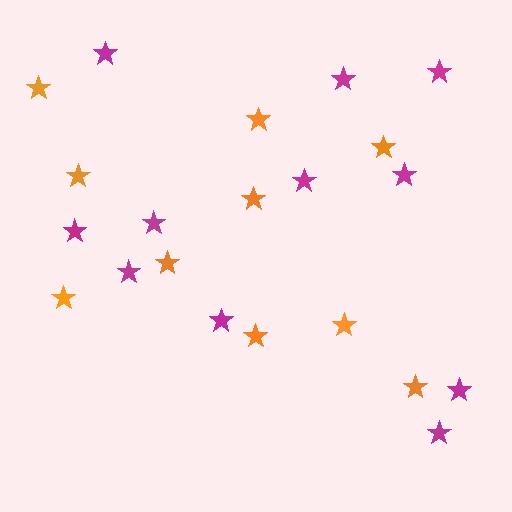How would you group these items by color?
There are 2 groups: one group of orange stars (10) and one group of magenta stars (11).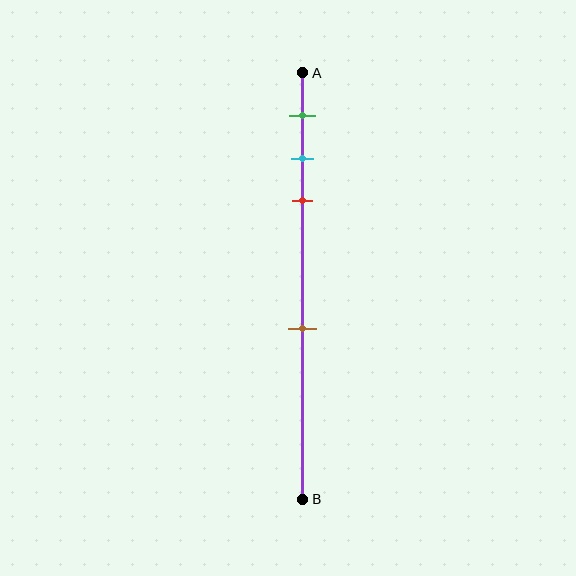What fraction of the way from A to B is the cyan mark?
The cyan mark is approximately 20% (0.2) of the way from A to B.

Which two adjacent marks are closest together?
The cyan and red marks are the closest adjacent pair.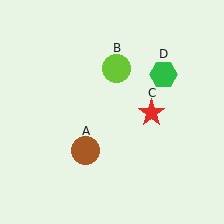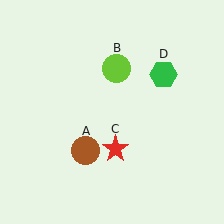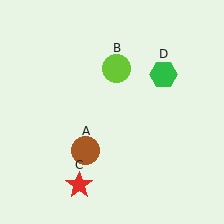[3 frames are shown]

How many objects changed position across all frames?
1 object changed position: red star (object C).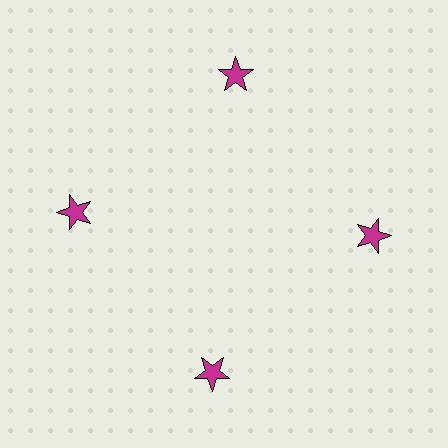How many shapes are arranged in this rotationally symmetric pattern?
There are 4 shapes, arranged in 4 groups of 1.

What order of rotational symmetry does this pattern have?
This pattern has 4-fold rotational symmetry.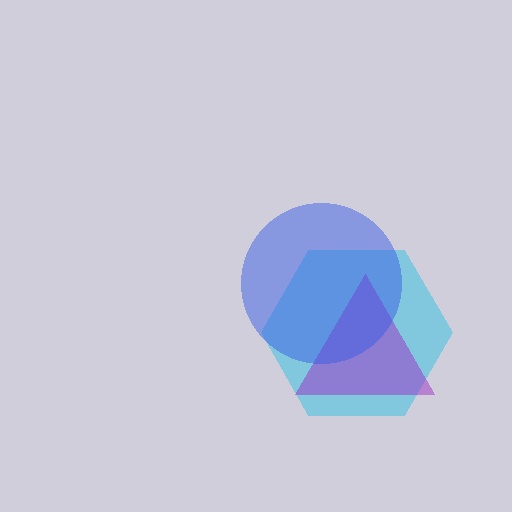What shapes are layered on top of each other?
The layered shapes are: a cyan hexagon, a purple triangle, a blue circle.